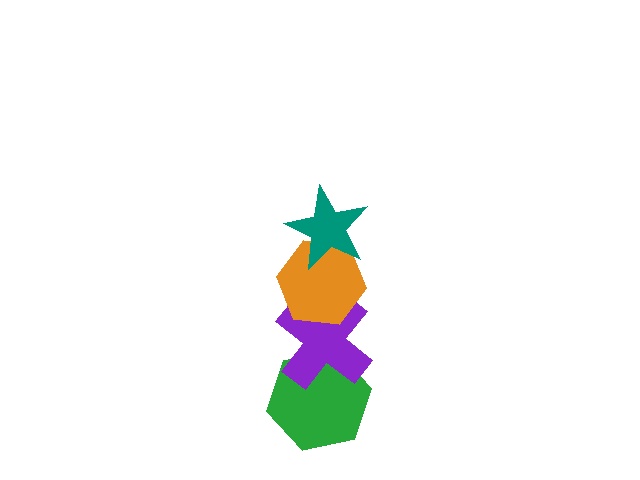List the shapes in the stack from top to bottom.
From top to bottom: the teal star, the orange hexagon, the purple cross, the green hexagon.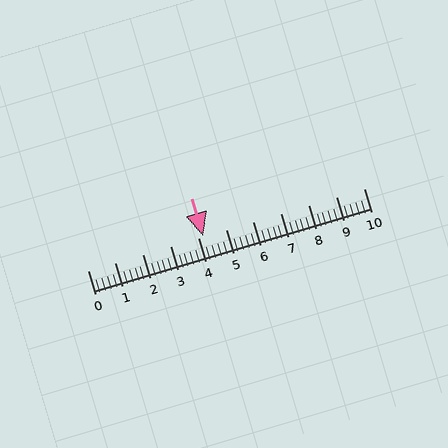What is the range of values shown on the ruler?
The ruler shows values from 0 to 10.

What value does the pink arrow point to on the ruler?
The pink arrow points to approximately 4.2.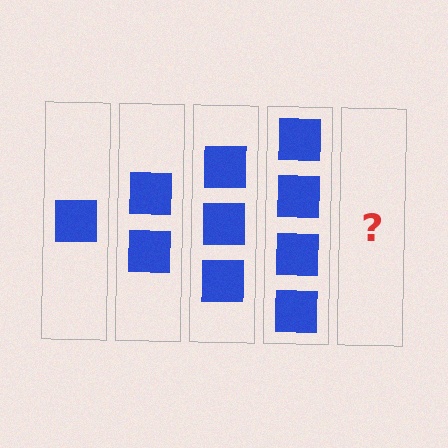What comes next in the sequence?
The next element should be 5 squares.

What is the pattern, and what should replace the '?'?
The pattern is that each step adds one more square. The '?' should be 5 squares.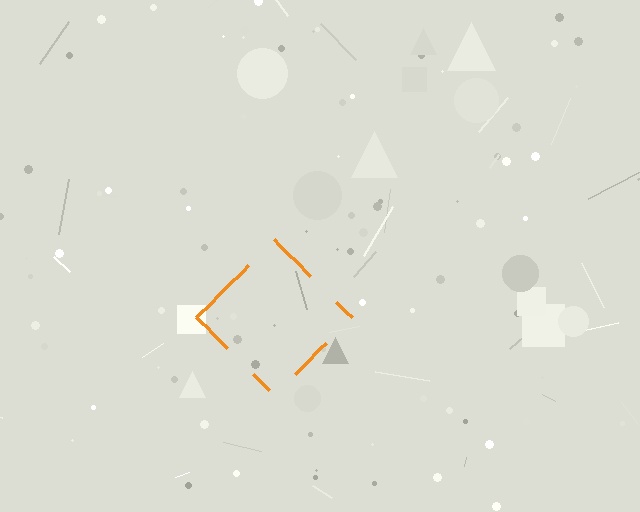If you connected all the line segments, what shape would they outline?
They would outline a diamond.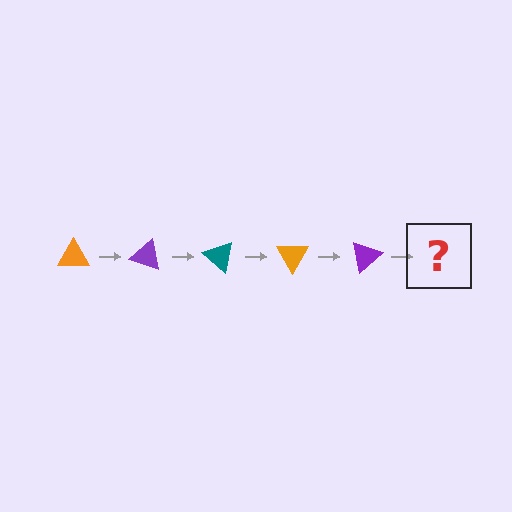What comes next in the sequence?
The next element should be a teal triangle, rotated 100 degrees from the start.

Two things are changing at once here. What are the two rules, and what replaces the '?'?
The two rules are that it rotates 20 degrees each step and the color cycles through orange, purple, and teal. The '?' should be a teal triangle, rotated 100 degrees from the start.